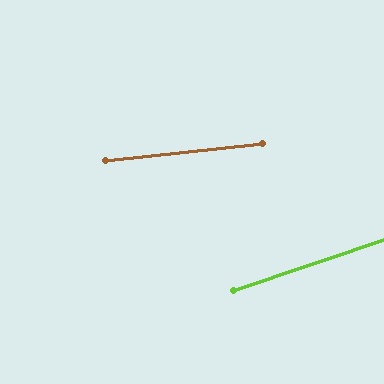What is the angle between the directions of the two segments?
Approximately 13 degrees.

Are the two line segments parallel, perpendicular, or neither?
Neither parallel nor perpendicular — they differ by about 13°.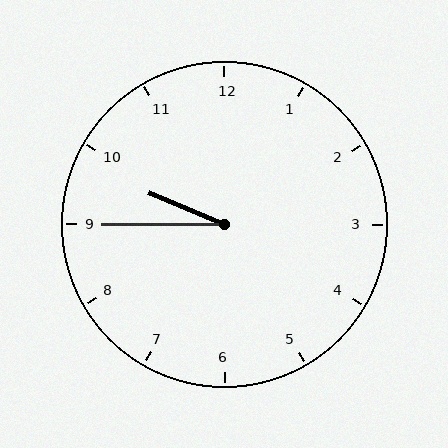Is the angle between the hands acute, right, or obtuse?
It is acute.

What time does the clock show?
9:45.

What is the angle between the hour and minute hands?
Approximately 22 degrees.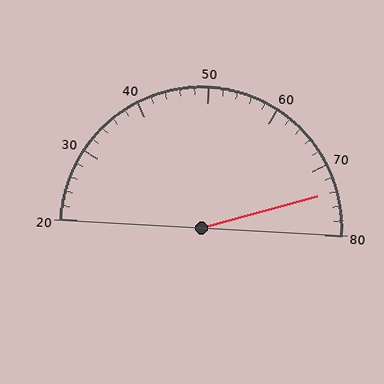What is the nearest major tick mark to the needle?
The nearest major tick mark is 70.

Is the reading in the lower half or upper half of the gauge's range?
The reading is in the upper half of the range (20 to 80).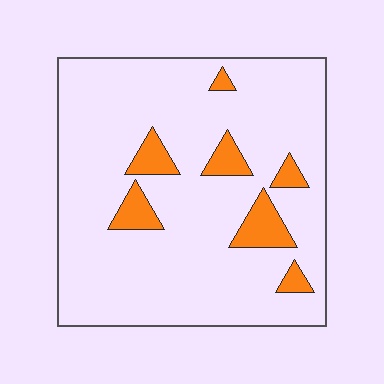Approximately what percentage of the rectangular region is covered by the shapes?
Approximately 10%.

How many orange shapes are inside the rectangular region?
7.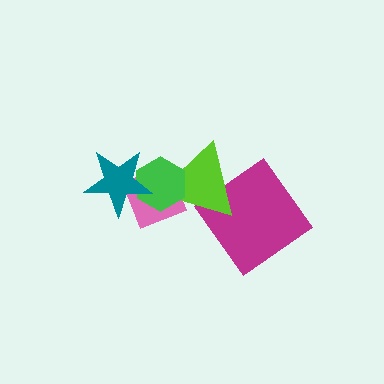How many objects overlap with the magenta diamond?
1 object overlaps with the magenta diamond.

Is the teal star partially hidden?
No, no other shape covers it.